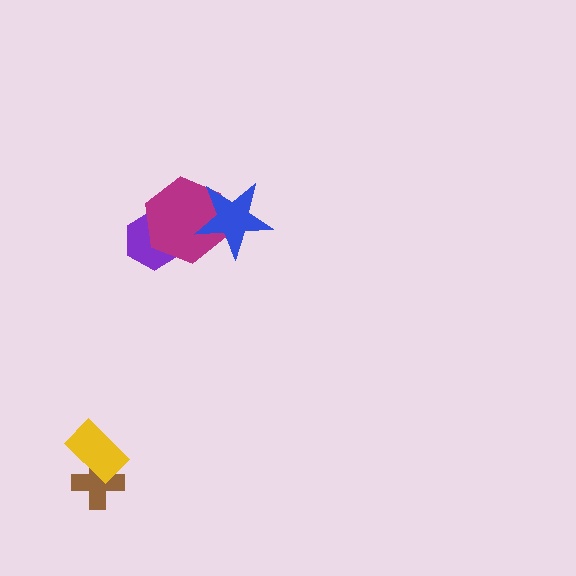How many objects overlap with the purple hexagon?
1 object overlaps with the purple hexagon.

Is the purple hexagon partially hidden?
Yes, it is partially covered by another shape.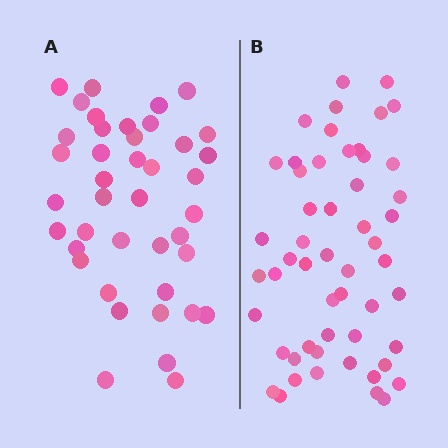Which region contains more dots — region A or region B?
Region B (the right region) has more dots.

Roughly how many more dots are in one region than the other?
Region B has roughly 12 or so more dots than region A.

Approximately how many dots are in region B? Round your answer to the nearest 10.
About 50 dots. (The exact count is 53, which rounds to 50.)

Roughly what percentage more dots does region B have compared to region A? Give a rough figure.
About 30% more.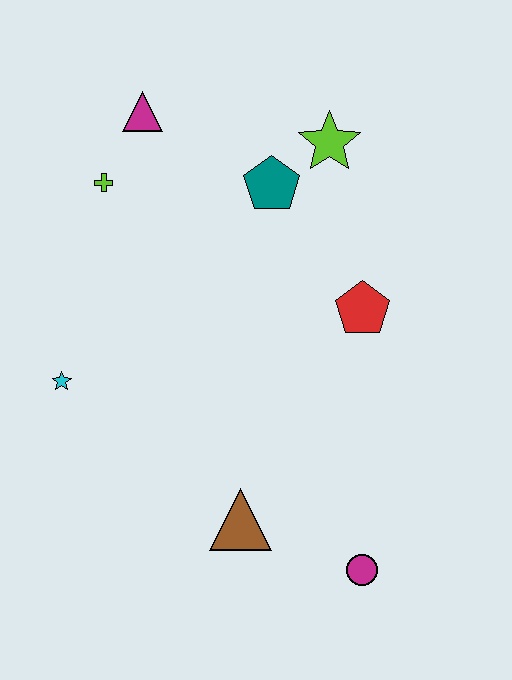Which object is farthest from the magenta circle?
The magenta triangle is farthest from the magenta circle.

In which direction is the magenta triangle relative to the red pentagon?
The magenta triangle is to the left of the red pentagon.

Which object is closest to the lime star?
The teal pentagon is closest to the lime star.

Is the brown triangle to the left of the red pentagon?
Yes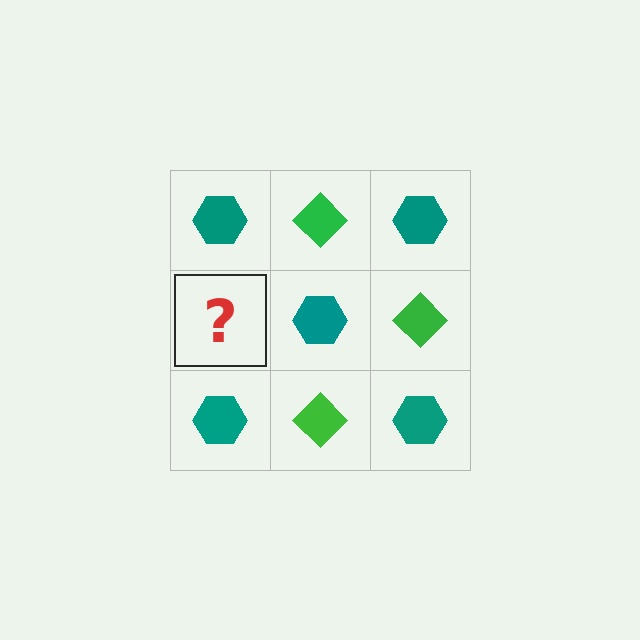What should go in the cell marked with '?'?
The missing cell should contain a green diamond.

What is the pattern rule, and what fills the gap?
The rule is that it alternates teal hexagon and green diamond in a checkerboard pattern. The gap should be filled with a green diamond.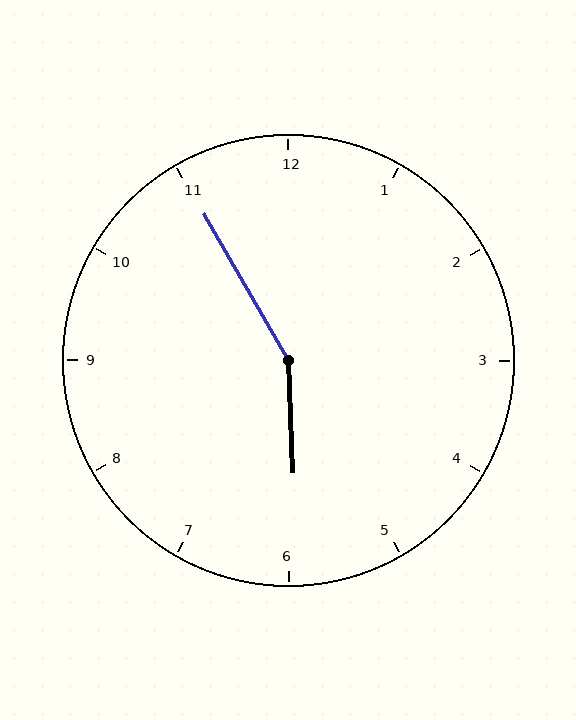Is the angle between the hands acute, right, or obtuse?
It is obtuse.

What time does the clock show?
5:55.